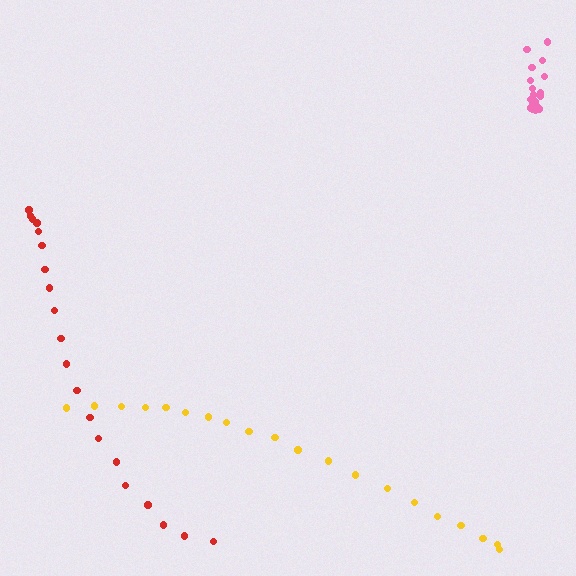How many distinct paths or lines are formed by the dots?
There are 3 distinct paths.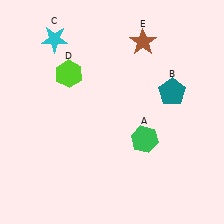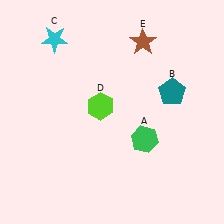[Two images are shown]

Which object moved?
The lime hexagon (D) moved down.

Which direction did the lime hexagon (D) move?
The lime hexagon (D) moved down.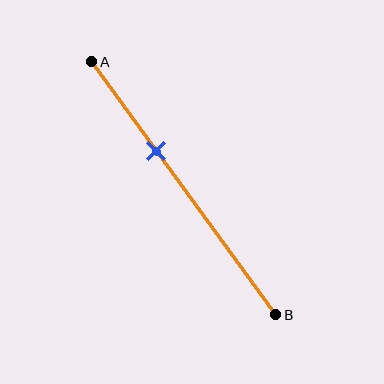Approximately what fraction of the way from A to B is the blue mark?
The blue mark is approximately 35% of the way from A to B.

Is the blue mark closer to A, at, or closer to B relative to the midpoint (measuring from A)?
The blue mark is closer to point A than the midpoint of segment AB.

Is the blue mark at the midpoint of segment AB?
No, the mark is at about 35% from A, not at the 50% midpoint.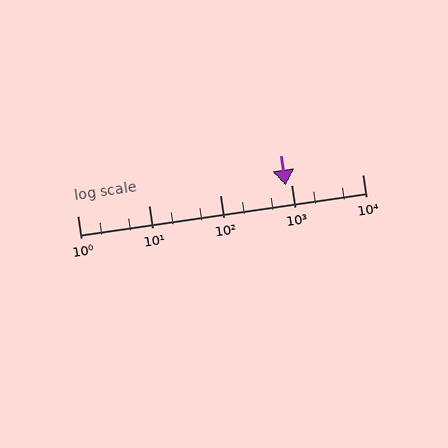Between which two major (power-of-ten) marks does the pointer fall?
The pointer is between 100 and 1000.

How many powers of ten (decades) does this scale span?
The scale spans 4 decades, from 1 to 10000.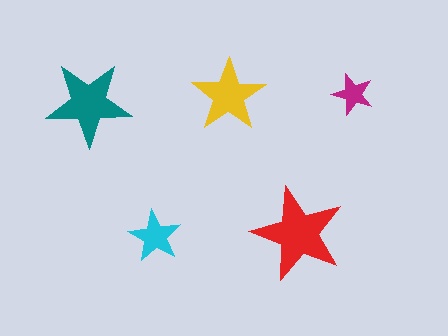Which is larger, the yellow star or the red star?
The red one.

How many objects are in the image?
There are 5 objects in the image.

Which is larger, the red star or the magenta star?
The red one.